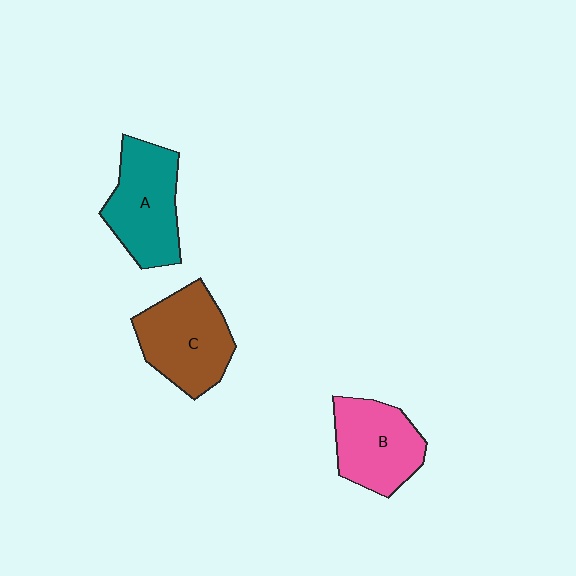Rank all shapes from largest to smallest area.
From largest to smallest: C (brown), A (teal), B (pink).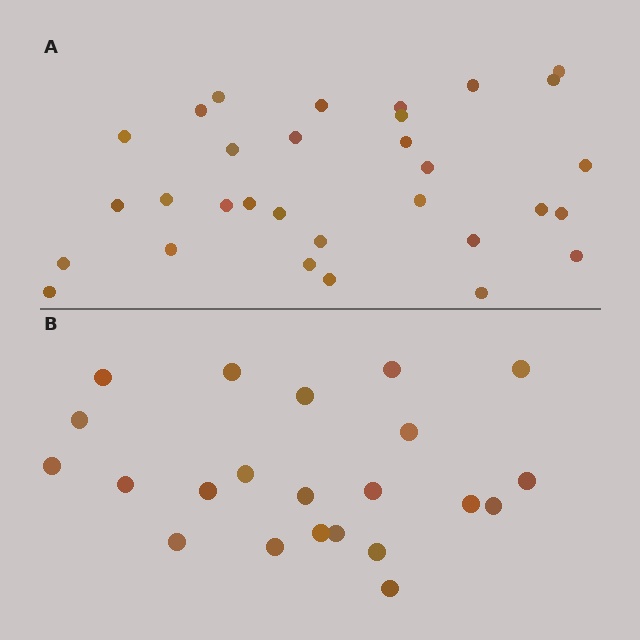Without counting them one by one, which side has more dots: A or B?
Region A (the top region) has more dots.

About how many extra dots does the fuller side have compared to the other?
Region A has roughly 8 or so more dots than region B.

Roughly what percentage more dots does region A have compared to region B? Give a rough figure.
About 40% more.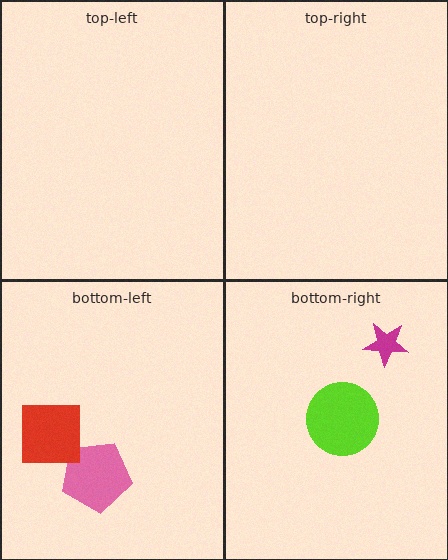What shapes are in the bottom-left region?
The pink pentagon, the red square.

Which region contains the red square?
The bottom-left region.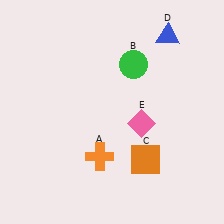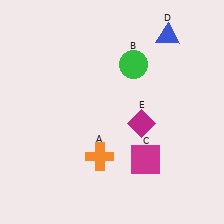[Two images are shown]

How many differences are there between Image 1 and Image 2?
There are 2 differences between the two images.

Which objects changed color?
C changed from orange to magenta. E changed from pink to magenta.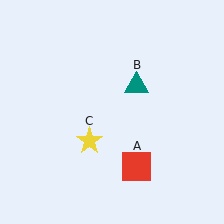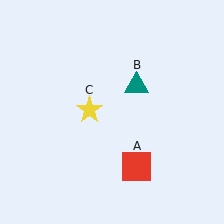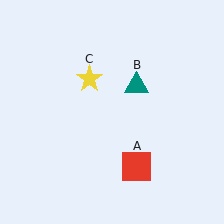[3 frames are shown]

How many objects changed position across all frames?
1 object changed position: yellow star (object C).